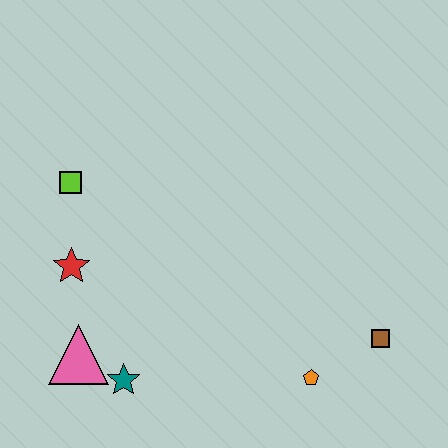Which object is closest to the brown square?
The orange pentagon is closest to the brown square.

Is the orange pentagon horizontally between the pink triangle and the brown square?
Yes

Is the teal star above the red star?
No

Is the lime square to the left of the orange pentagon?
Yes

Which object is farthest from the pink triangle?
The brown square is farthest from the pink triangle.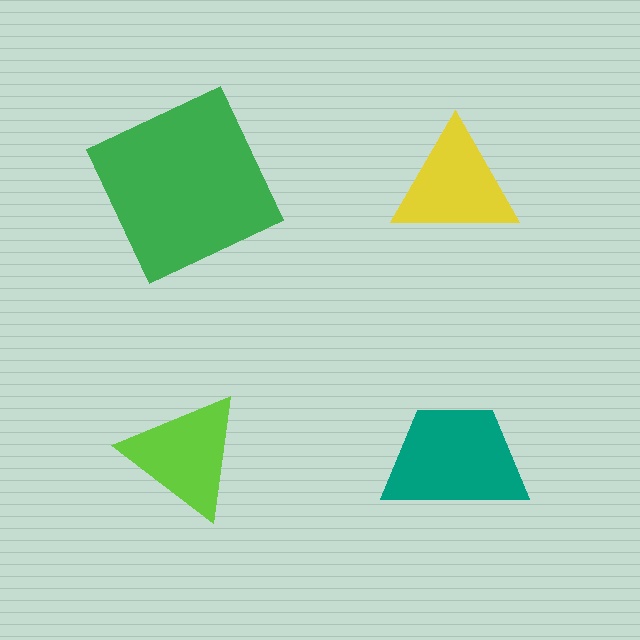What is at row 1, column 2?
A yellow triangle.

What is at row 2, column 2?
A teal trapezoid.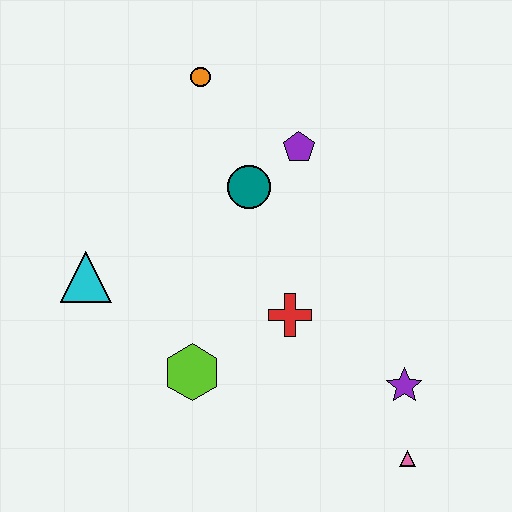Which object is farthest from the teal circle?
The pink triangle is farthest from the teal circle.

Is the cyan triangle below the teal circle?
Yes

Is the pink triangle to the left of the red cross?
No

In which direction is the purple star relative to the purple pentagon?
The purple star is below the purple pentagon.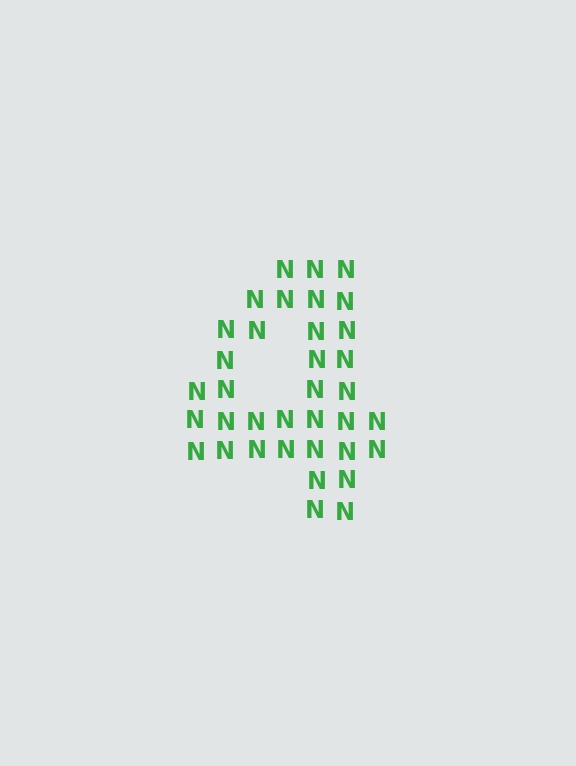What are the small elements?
The small elements are letter N's.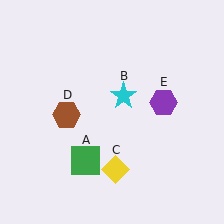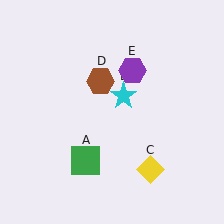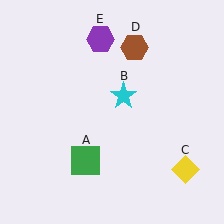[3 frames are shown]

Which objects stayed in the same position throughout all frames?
Green square (object A) and cyan star (object B) remained stationary.